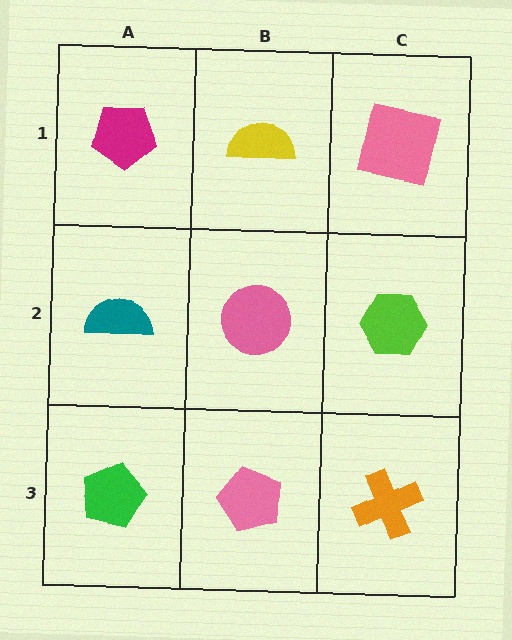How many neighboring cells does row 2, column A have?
3.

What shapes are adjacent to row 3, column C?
A lime hexagon (row 2, column C), a pink pentagon (row 3, column B).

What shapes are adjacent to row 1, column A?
A teal semicircle (row 2, column A), a yellow semicircle (row 1, column B).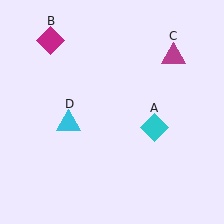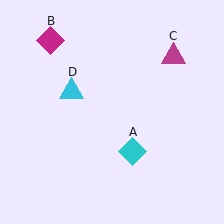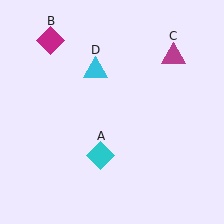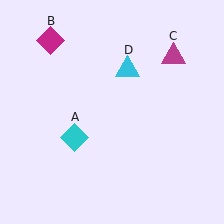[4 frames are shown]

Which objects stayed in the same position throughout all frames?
Magenta diamond (object B) and magenta triangle (object C) remained stationary.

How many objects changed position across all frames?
2 objects changed position: cyan diamond (object A), cyan triangle (object D).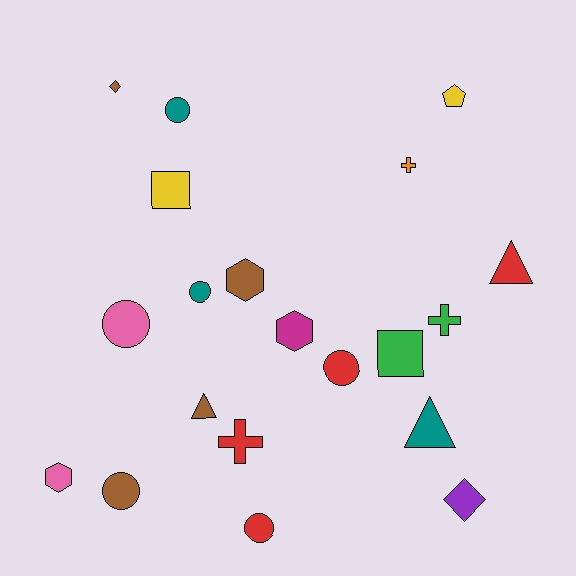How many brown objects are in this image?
There are 4 brown objects.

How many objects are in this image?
There are 20 objects.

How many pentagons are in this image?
There is 1 pentagon.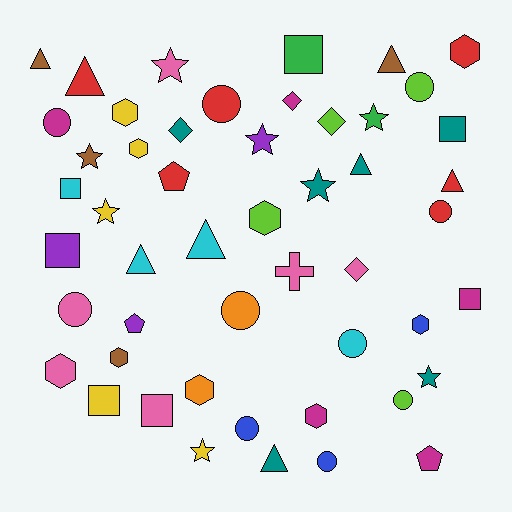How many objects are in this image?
There are 50 objects.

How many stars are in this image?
There are 8 stars.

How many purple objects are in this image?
There are 3 purple objects.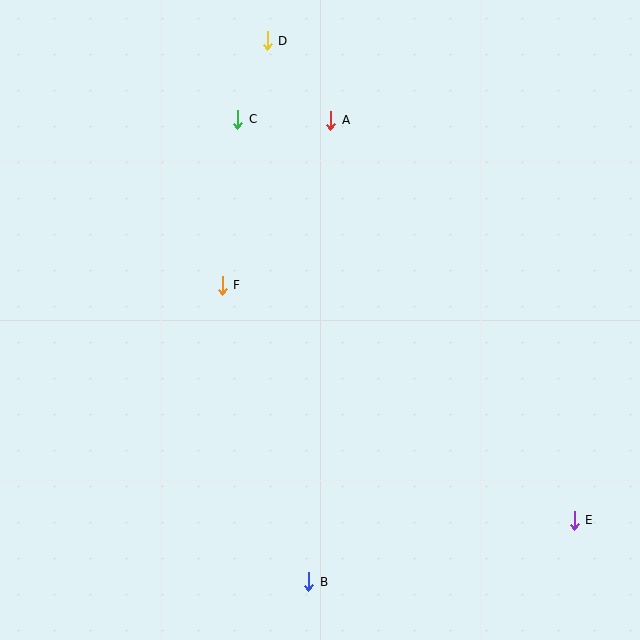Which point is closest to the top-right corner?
Point A is closest to the top-right corner.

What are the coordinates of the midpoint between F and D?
The midpoint between F and D is at (245, 163).